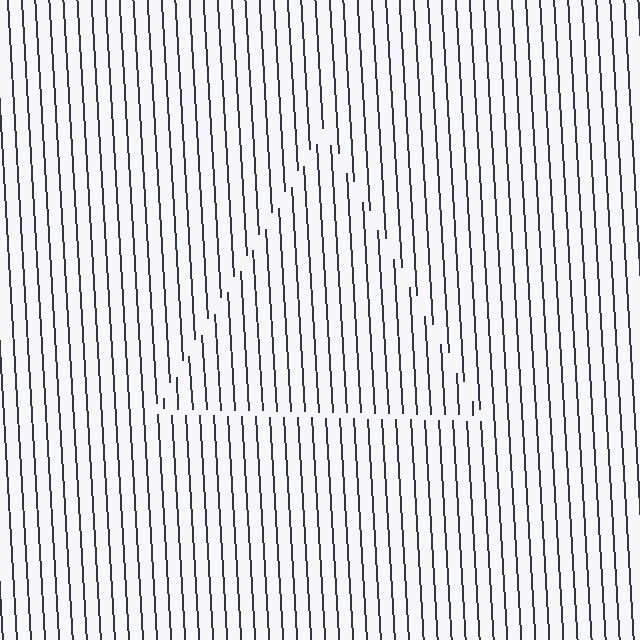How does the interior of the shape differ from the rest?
The interior of the shape contains the same grating, shifted by half a period — the contour is defined by the phase discontinuity where line-ends from the inner and outer gratings abut.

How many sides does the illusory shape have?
3 sides — the line-ends trace a triangle.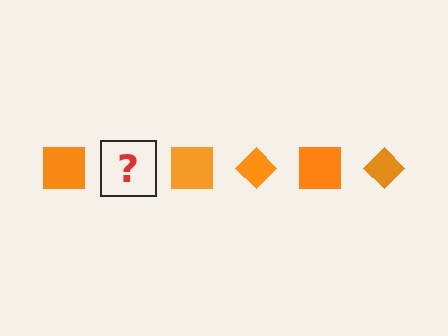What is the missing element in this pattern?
The missing element is an orange diamond.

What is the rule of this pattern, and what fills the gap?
The rule is that the pattern cycles through square, diamond shapes in orange. The gap should be filled with an orange diamond.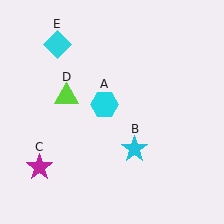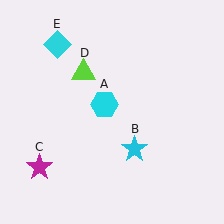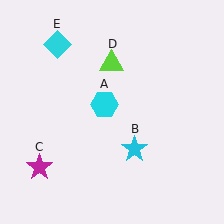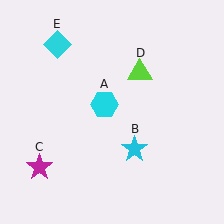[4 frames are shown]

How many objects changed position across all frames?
1 object changed position: lime triangle (object D).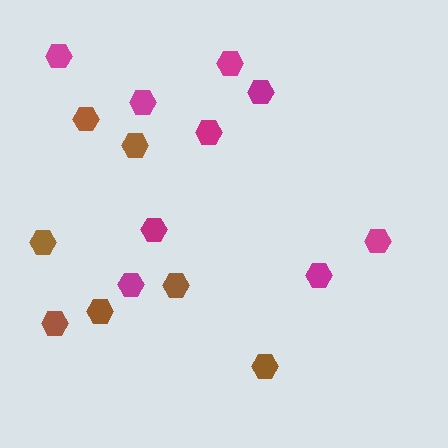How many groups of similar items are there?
There are 2 groups: one group of brown hexagons (7) and one group of magenta hexagons (9).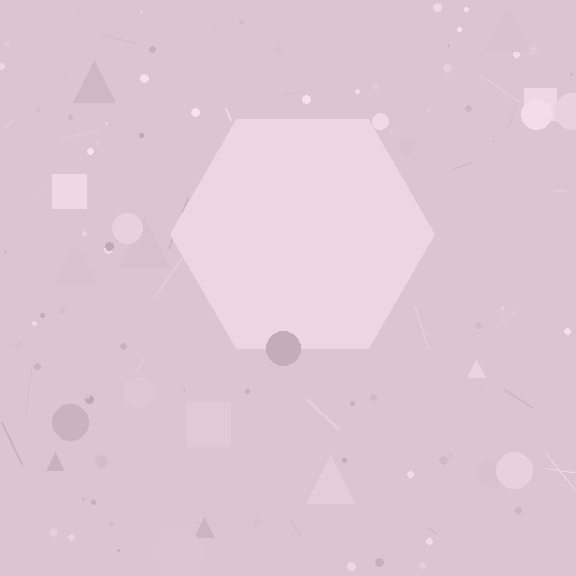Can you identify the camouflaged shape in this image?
The camouflaged shape is a hexagon.